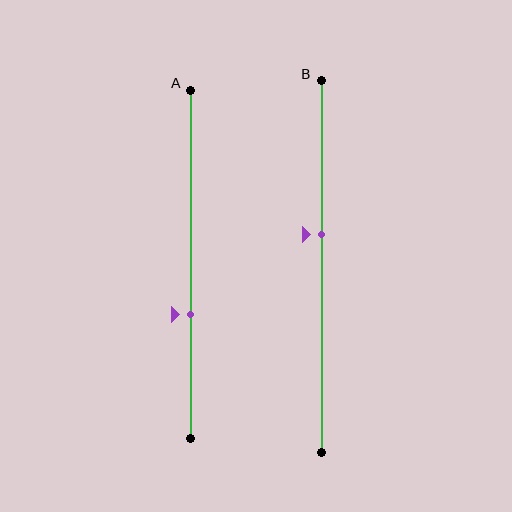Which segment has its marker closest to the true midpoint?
Segment B has its marker closest to the true midpoint.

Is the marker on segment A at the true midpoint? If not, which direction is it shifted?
No, the marker on segment A is shifted downward by about 14% of the segment length.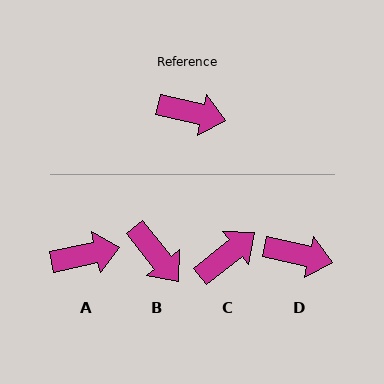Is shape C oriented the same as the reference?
No, it is off by about 51 degrees.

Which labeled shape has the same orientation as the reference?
D.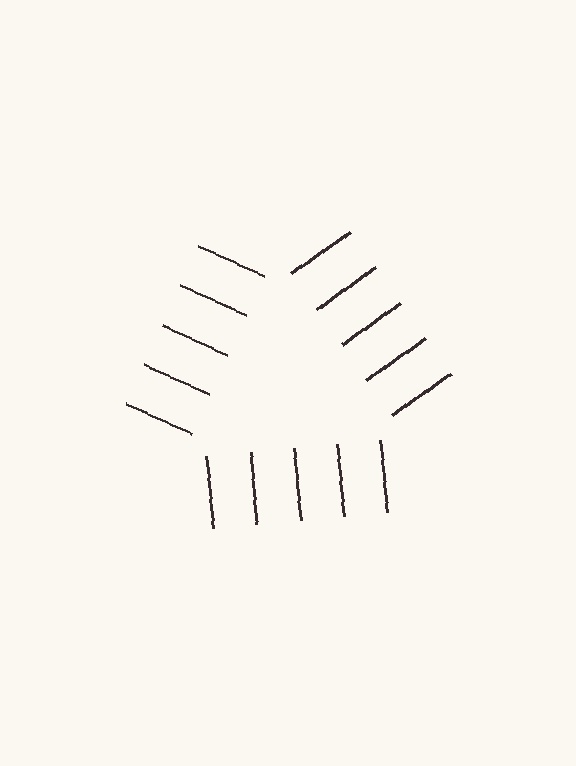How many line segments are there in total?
15 — 5 along each of the 3 edges.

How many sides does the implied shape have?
3 sides — the line-ends trace a triangle.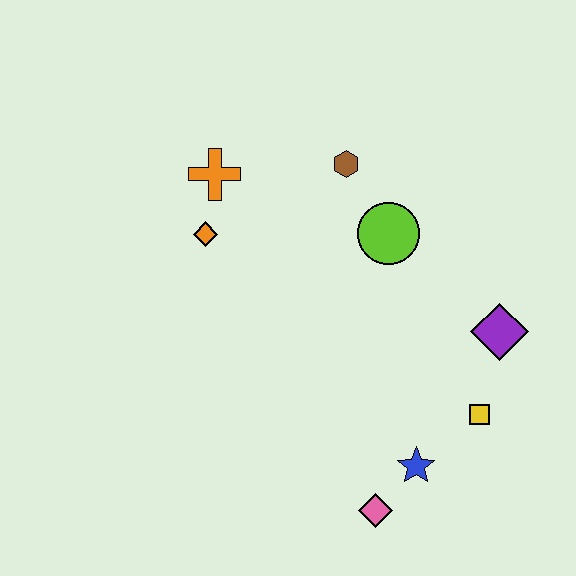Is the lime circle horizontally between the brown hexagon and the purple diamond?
Yes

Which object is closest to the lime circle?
The brown hexagon is closest to the lime circle.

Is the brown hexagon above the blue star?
Yes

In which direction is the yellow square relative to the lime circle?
The yellow square is below the lime circle.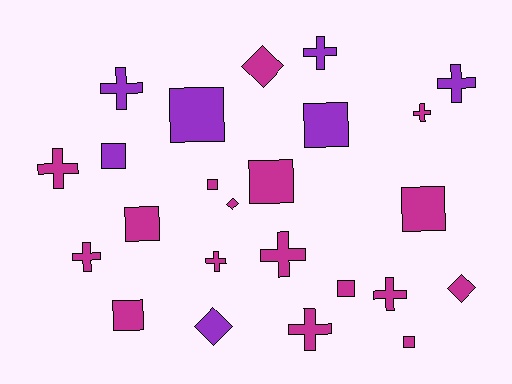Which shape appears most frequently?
Cross, with 10 objects.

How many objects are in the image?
There are 24 objects.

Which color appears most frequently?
Magenta, with 17 objects.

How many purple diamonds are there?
There is 1 purple diamond.